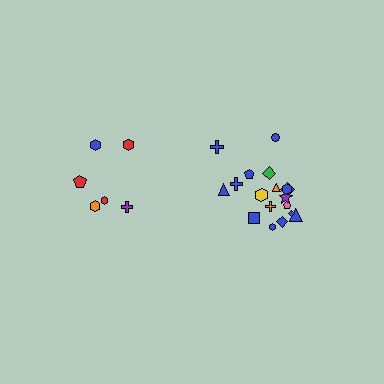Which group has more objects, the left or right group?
The right group.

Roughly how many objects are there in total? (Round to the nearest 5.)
Roughly 25 objects in total.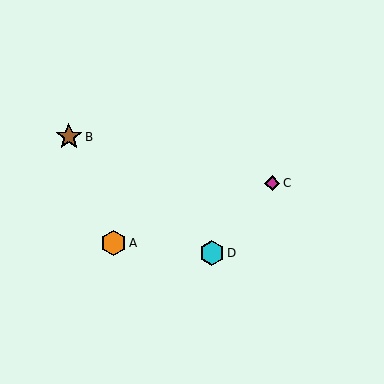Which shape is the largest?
The brown star (labeled B) is the largest.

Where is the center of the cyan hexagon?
The center of the cyan hexagon is at (212, 253).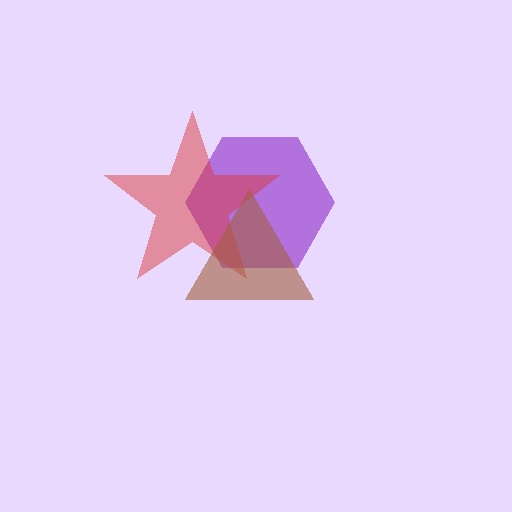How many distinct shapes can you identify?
There are 3 distinct shapes: a purple hexagon, a red star, a brown triangle.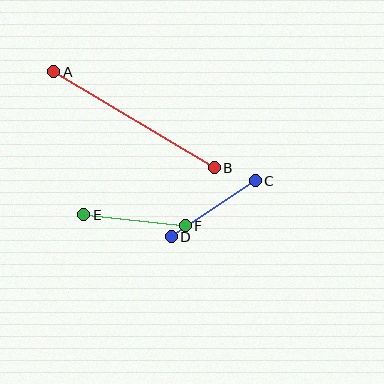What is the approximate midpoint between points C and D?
The midpoint is at approximately (213, 209) pixels.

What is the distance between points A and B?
The distance is approximately 187 pixels.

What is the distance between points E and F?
The distance is approximately 102 pixels.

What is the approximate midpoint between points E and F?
The midpoint is at approximately (134, 220) pixels.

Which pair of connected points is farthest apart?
Points A and B are farthest apart.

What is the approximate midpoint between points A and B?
The midpoint is at approximately (134, 120) pixels.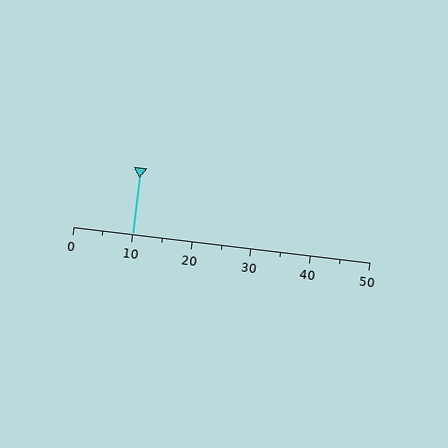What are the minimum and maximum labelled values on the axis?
The axis runs from 0 to 50.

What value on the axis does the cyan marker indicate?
The marker indicates approximately 10.